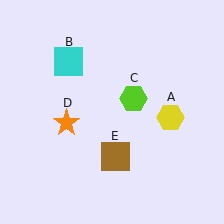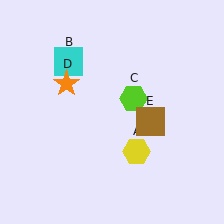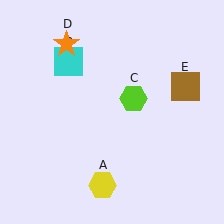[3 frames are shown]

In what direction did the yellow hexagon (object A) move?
The yellow hexagon (object A) moved down and to the left.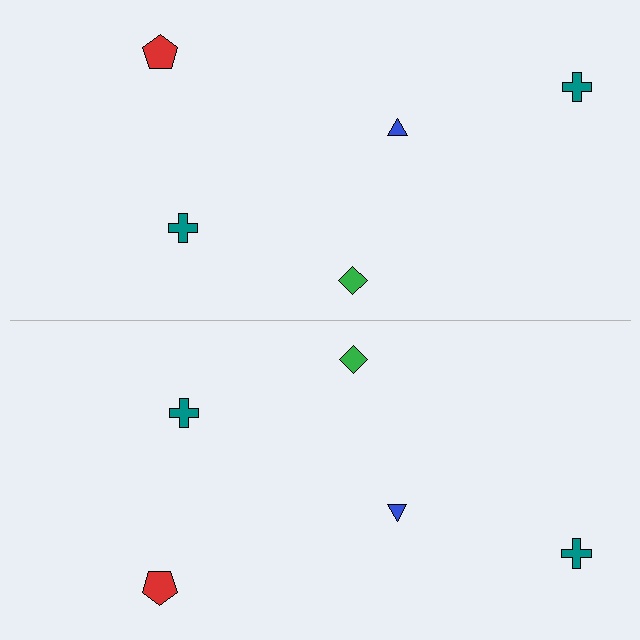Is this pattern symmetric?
Yes, this pattern has bilateral (reflection) symmetry.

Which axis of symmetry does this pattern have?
The pattern has a horizontal axis of symmetry running through the center of the image.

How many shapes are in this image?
There are 10 shapes in this image.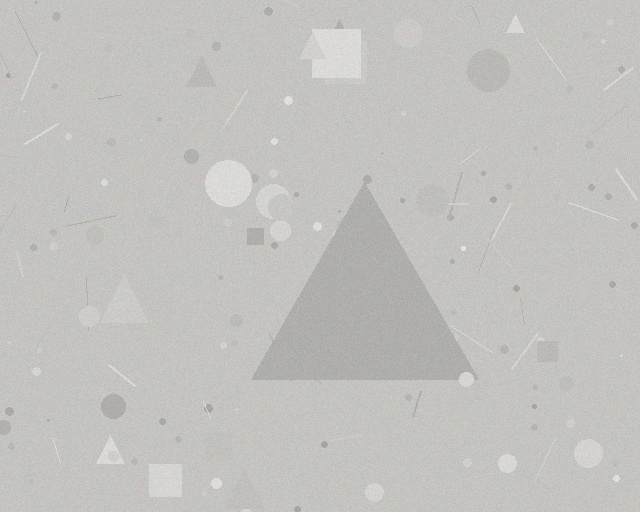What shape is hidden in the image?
A triangle is hidden in the image.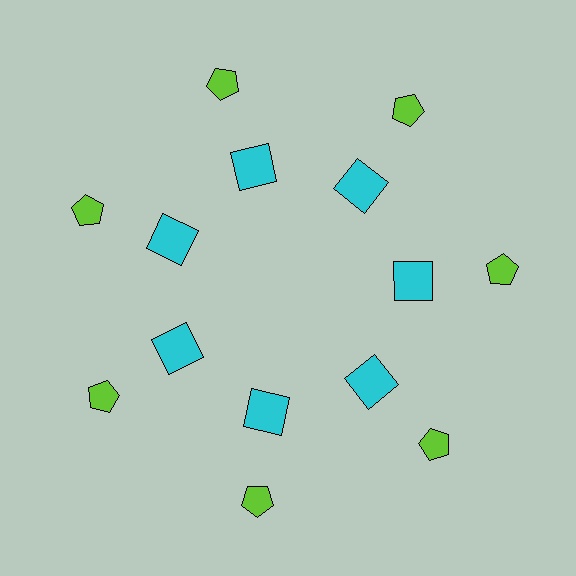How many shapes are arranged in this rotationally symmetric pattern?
There are 14 shapes, arranged in 7 groups of 2.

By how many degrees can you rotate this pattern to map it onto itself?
The pattern maps onto itself every 51 degrees of rotation.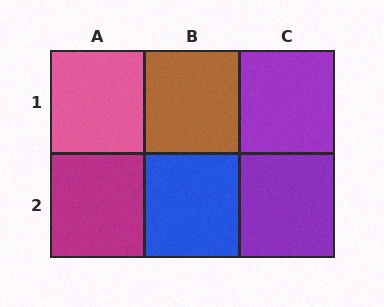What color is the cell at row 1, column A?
Pink.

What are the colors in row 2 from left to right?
Magenta, blue, purple.